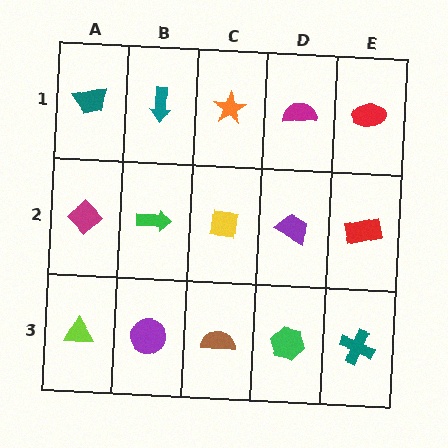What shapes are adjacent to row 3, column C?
A yellow square (row 2, column C), a purple circle (row 3, column B), a green hexagon (row 3, column D).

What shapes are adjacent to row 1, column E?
A red rectangle (row 2, column E), a magenta semicircle (row 1, column D).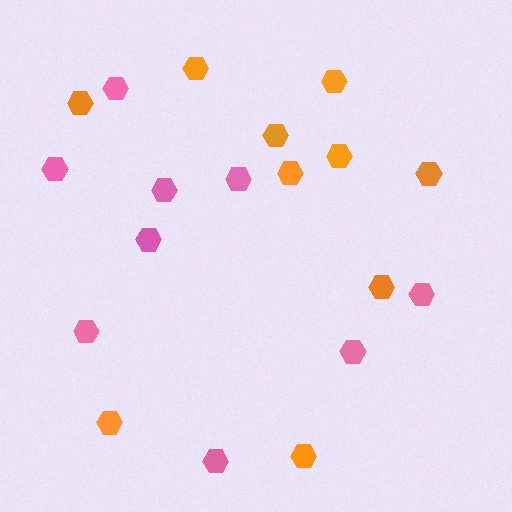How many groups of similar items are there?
There are 2 groups: one group of pink hexagons (9) and one group of orange hexagons (10).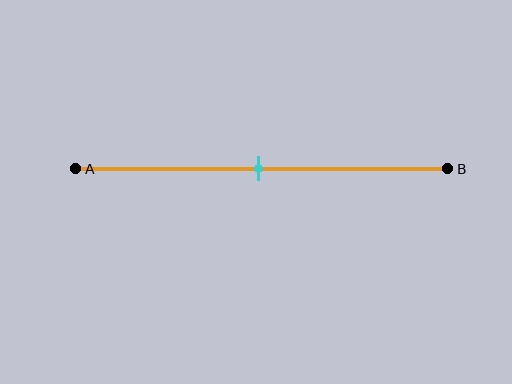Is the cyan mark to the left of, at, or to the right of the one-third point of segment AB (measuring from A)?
The cyan mark is to the right of the one-third point of segment AB.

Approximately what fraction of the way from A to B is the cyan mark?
The cyan mark is approximately 50% of the way from A to B.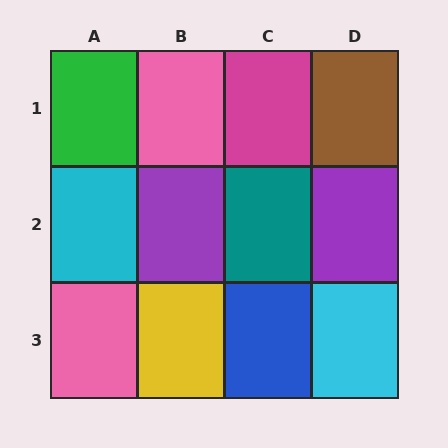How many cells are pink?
2 cells are pink.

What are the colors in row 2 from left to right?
Cyan, purple, teal, purple.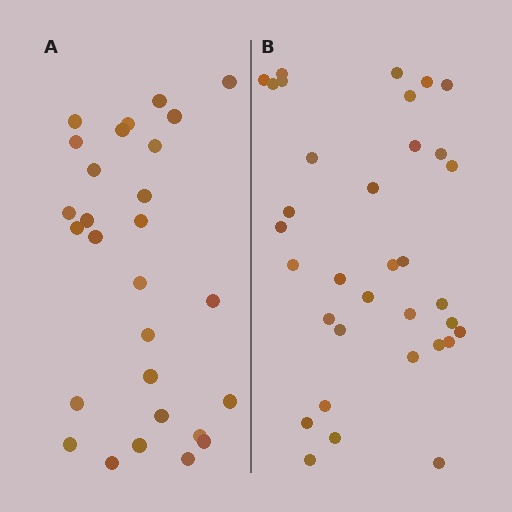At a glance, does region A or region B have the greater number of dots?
Region B (the right region) has more dots.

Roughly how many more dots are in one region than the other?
Region B has about 6 more dots than region A.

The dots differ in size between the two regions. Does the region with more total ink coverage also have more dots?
No. Region A has more total ink coverage because its dots are larger, but region B actually contains more individual dots. Total area can be misleading — the number of items is what matters here.